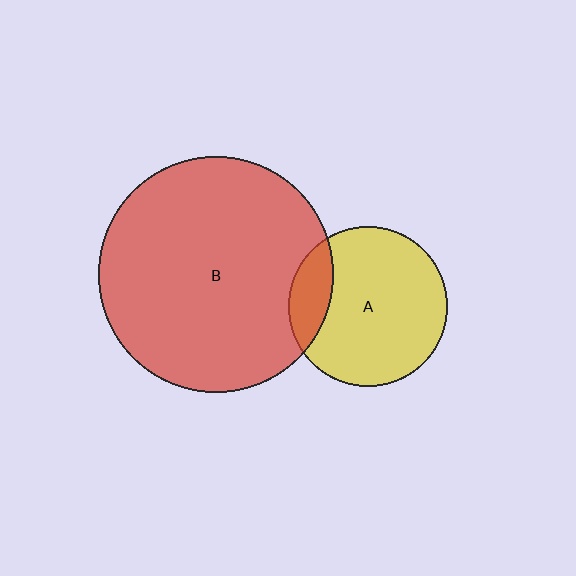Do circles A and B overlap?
Yes.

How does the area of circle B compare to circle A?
Approximately 2.2 times.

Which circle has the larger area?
Circle B (red).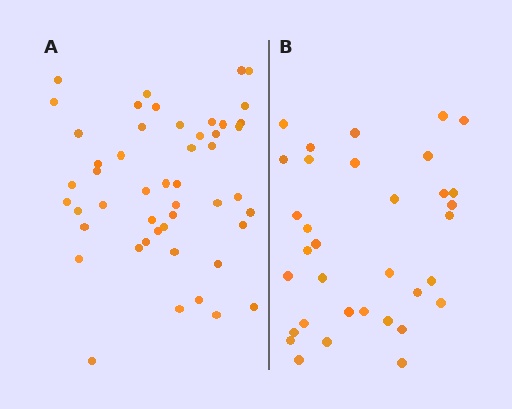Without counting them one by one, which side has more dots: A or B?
Region A (the left region) has more dots.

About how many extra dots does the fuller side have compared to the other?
Region A has approximately 15 more dots than region B.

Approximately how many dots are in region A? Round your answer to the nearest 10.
About 50 dots. (The exact count is 49, which rounds to 50.)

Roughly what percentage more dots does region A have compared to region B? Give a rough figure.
About 45% more.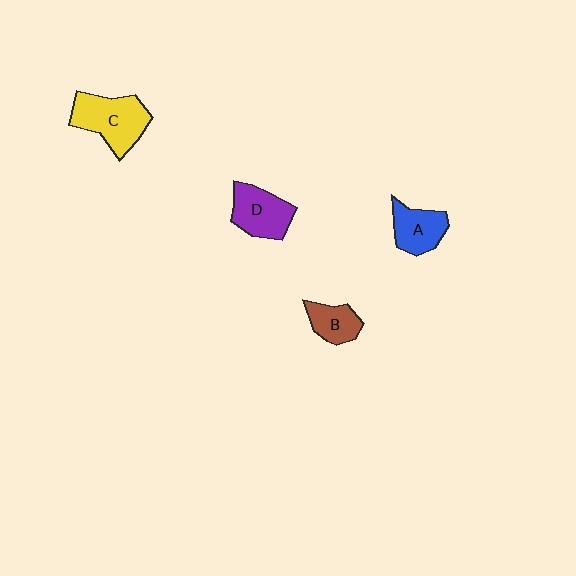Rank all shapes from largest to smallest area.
From largest to smallest: C (yellow), D (purple), A (blue), B (brown).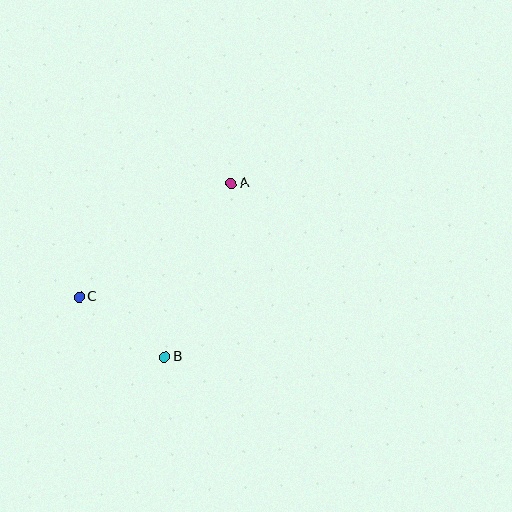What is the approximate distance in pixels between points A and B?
The distance between A and B is approximately 186 pixels.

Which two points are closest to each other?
Points B and C are closest to each other.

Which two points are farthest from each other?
Points A and C are farthest from each other.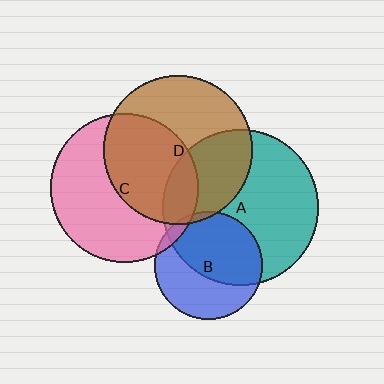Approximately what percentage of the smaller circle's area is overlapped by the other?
Approximately 5%.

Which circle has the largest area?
Circle A (teal).